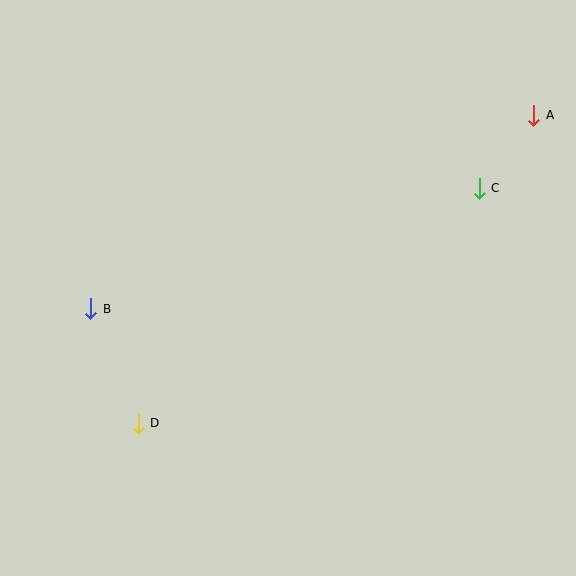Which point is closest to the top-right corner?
Point A is closest to the top-right corner.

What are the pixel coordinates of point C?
Point C is at (479, 188).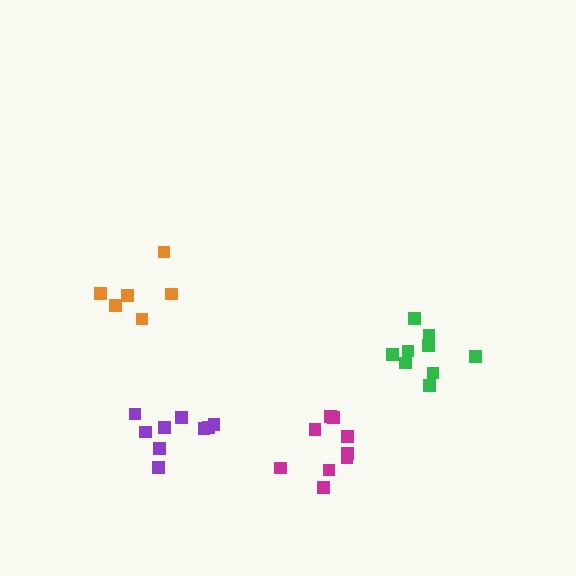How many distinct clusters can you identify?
There are 4 distinct clusters.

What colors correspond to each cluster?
The clusters are colored: orange, magenta, purple, green.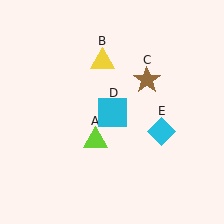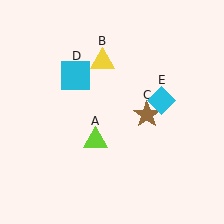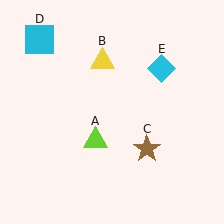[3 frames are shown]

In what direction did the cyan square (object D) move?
The cyan square (object D) moved up and to the left.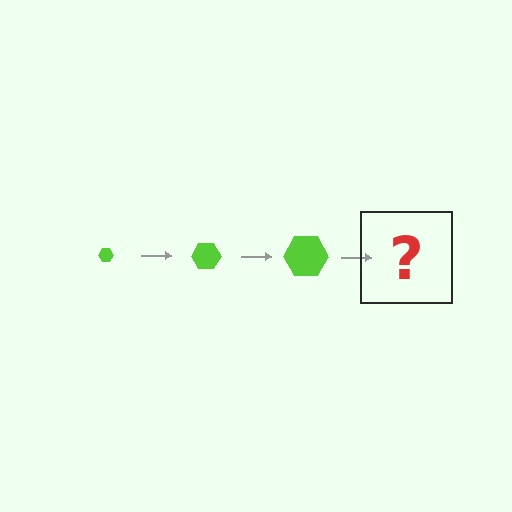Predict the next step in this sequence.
The next step is a lime hexagon, larger than the previous one.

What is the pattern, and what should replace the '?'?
The pattern is that the hexagon gets progressively larger each step. The '?' should be a lime hexagon, larger than the previous one.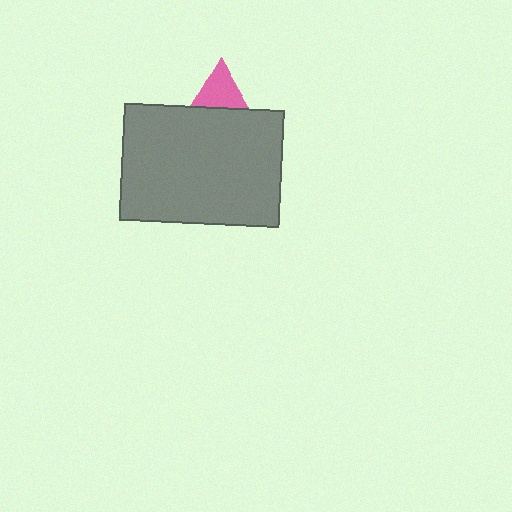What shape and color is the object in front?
The object in front is a gray rectangle.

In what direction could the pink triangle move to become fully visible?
The pink triangle could move up. That would shift it out from behind the gray rectangle entirely.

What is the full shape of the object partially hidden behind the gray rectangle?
The partially hidden object is a pink triangle.